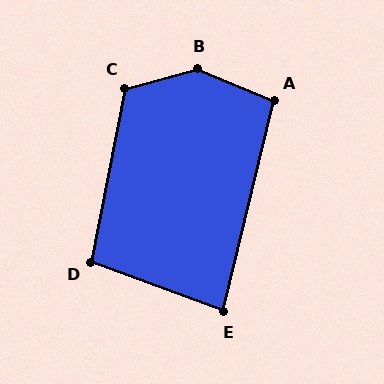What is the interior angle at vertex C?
Approximately 116 degrees (obtuse).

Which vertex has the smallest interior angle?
E, at approximately 83 degrees.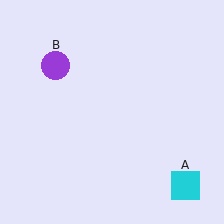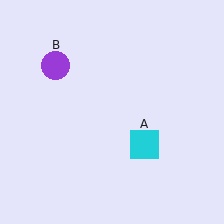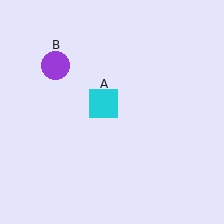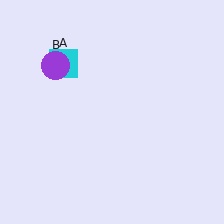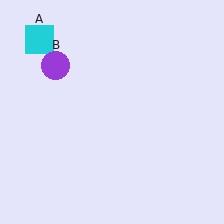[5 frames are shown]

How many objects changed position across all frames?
1 object changed position: cyan square (object A).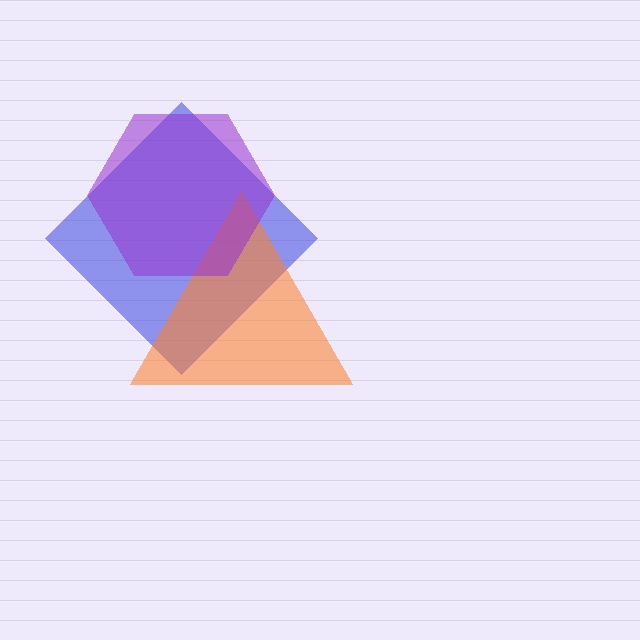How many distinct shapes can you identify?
There are 3 distinct shapes: a blue diamond, an orange triangle, a purple hexagon.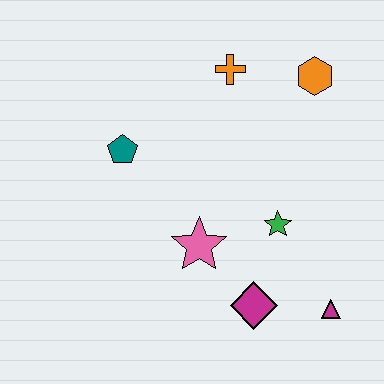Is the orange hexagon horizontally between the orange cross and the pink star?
No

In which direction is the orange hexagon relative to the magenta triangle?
The orange hexagon is above the magenta triangle.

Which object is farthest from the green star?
The teal pentagon is farthest from the green star.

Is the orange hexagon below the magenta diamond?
No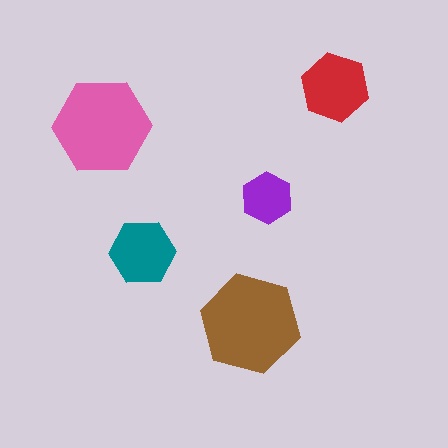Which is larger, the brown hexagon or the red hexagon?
The brown one.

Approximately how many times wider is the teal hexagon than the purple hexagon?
About 1.5 times wider.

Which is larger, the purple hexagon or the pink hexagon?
The pink one.